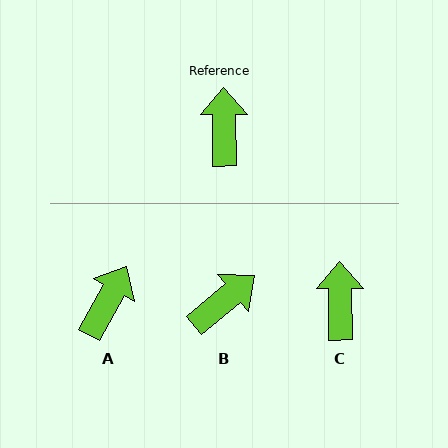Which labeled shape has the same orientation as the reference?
C.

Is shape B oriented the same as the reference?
No, it is off by about 50 degrees.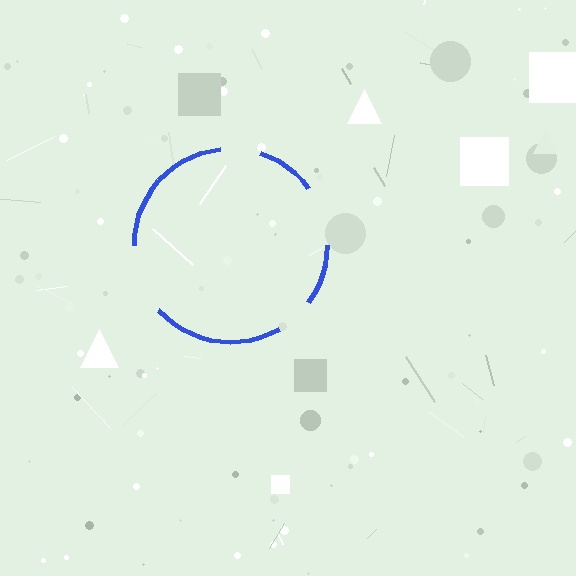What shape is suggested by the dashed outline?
The dashed outline suggests a circle.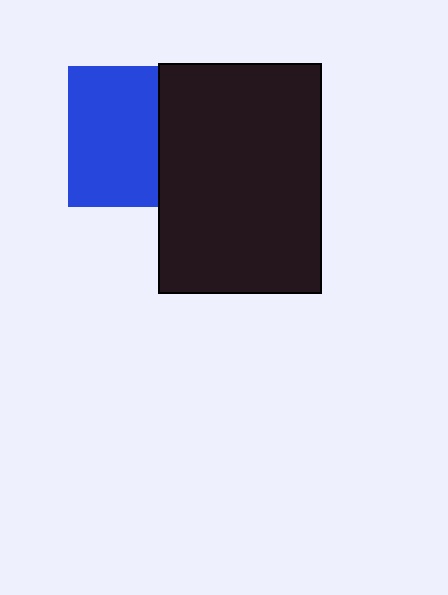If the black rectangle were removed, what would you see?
You would see the complete blue square.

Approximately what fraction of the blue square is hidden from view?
Roughly 37% of the blue square is hidden behind the black rectangle.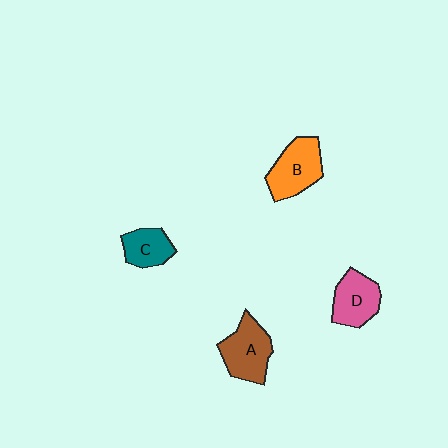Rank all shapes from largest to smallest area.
From largest to smallest: B (orange), A (brown), D (pink), C (teal).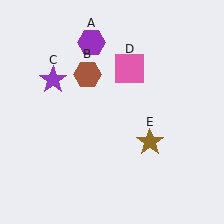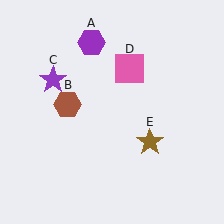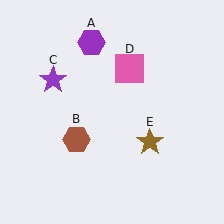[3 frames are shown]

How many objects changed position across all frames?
1 object changed position: brown hexagon (object B).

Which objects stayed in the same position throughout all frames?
Purple hexagon (object A) and purple star (object C) and pink square (object D) and brown star (object E) remained stationary.